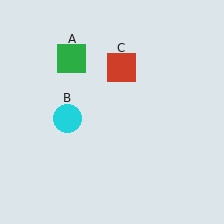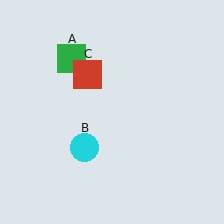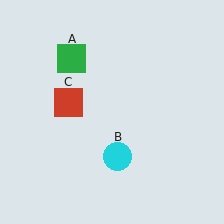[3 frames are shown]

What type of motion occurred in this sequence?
The cyan circle (object B), red square (object C) rotated counterclockwise around the center of the scene.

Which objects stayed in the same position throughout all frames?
Green square (object A) remained stationary.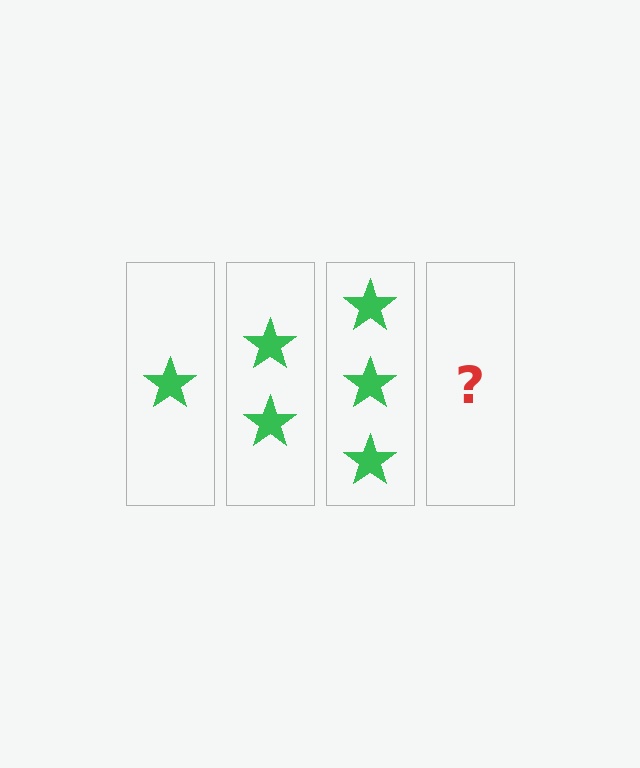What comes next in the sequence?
The next element should be 4 stars.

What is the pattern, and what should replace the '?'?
The pattern is that each step adds one more star. The '?' should be 4 stars.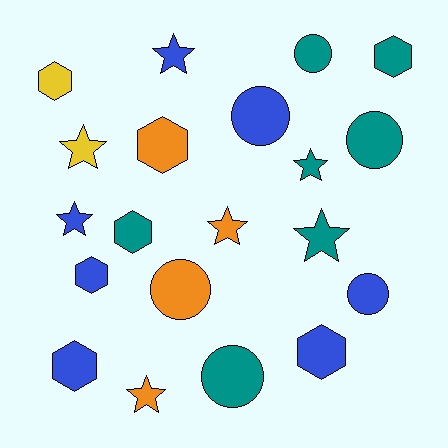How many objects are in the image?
There are 20 objects.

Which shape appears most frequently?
Star, with 7 objects.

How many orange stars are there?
There are 2 orange stars.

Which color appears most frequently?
Blue, with 7 objects.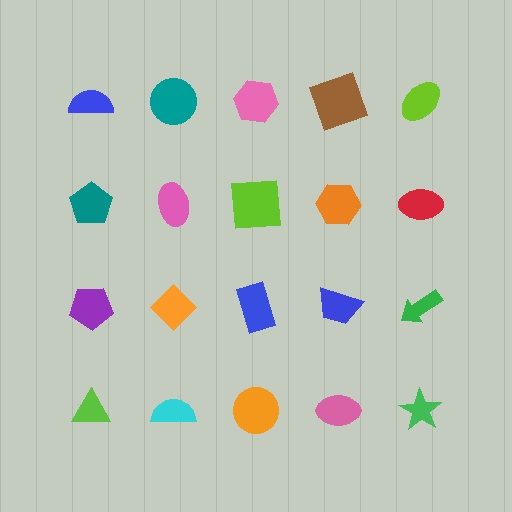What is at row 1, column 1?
A blue semicircle.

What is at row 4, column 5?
A green star.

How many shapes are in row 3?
5 shapes.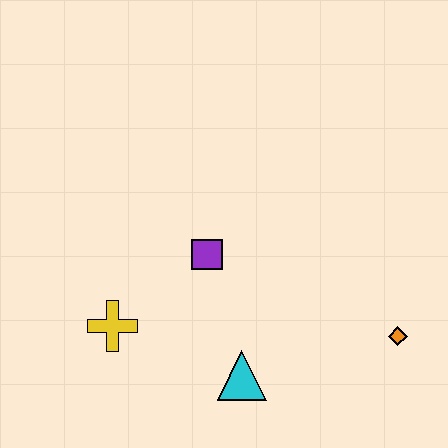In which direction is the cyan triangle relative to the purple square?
The cyan triangle is below the purple square.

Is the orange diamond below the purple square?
Yes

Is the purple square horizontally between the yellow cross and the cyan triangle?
Yes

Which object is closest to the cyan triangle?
The purple square is closest to the cyan triangle.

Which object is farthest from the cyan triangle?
The orange diamond is farthest from the cyan triangle.